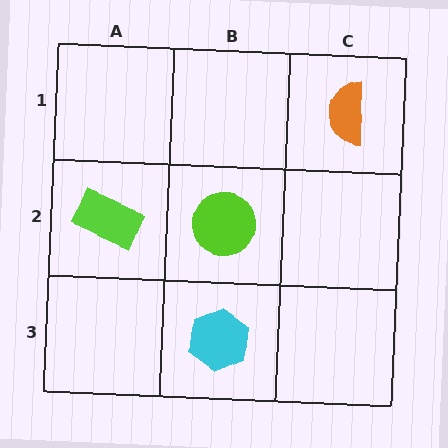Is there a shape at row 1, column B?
No, that cell is empty.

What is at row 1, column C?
An orange semicircle.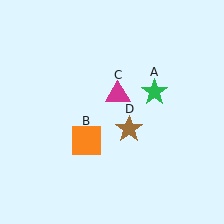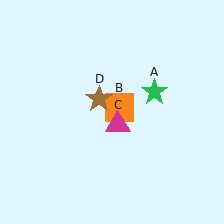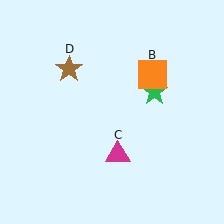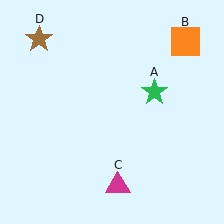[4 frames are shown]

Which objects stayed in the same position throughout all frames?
Green star (object A) remained stationary.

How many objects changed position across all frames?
3 objects changed position: orange square (object B), magenta triangle (object C), brown star (object D).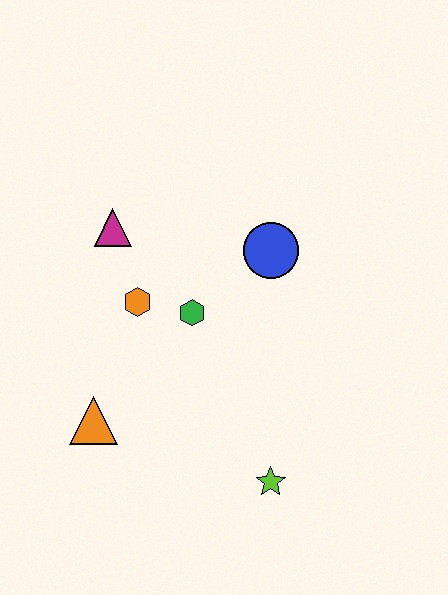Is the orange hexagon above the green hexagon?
Yes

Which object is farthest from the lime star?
The magenta triangle is farthest from the lime star.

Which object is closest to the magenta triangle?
The orange hexagon is closest to the magenta triangle.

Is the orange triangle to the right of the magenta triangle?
No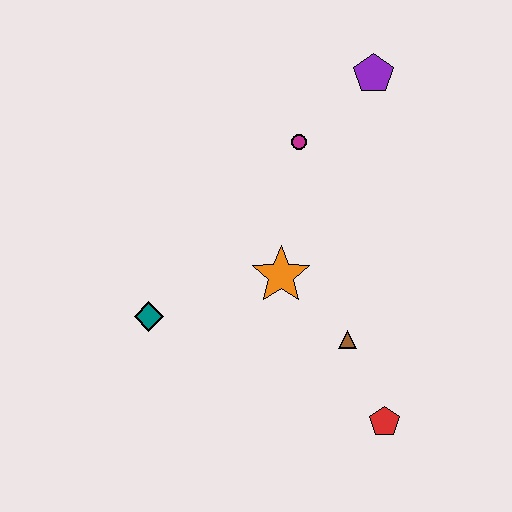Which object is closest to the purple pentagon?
The magenta circle is closest to the purple pentagon.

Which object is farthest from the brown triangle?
The purple pentagon is farthest from the brown triangle.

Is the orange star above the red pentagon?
Yes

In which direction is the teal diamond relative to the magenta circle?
The teal diamond is below the magenta circle.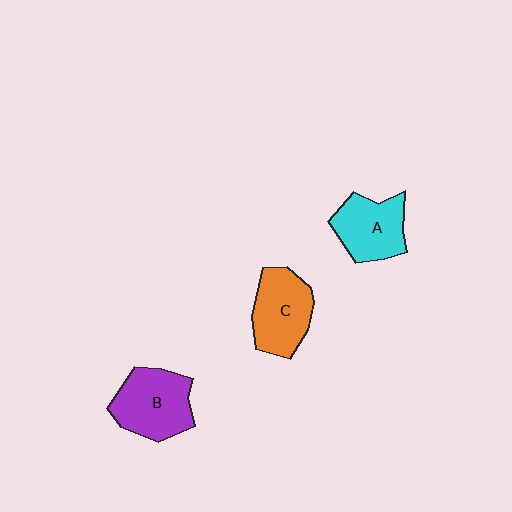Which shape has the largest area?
Shape B (purple).